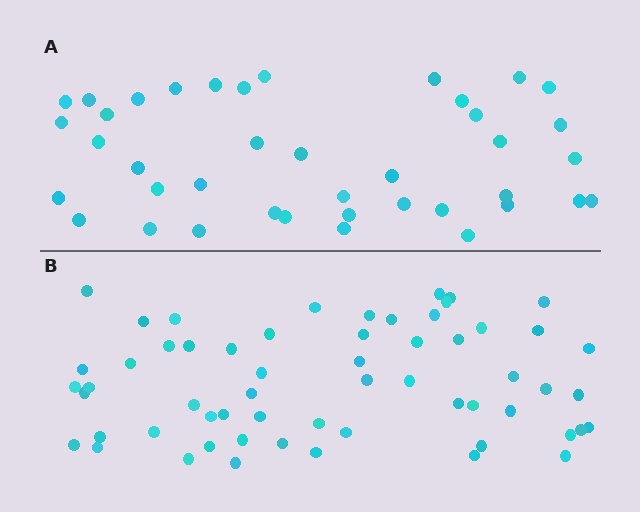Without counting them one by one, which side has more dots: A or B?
Region B (the bottom region) has more dots.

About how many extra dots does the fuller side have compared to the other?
Region B has approximately 20 more dots than region A.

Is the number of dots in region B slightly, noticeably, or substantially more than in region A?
Region B has substantially more. The ratio is roughly 1.5 to 1.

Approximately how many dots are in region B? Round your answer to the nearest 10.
About 60 dots. (The exact count is 59, which rounds to 60.)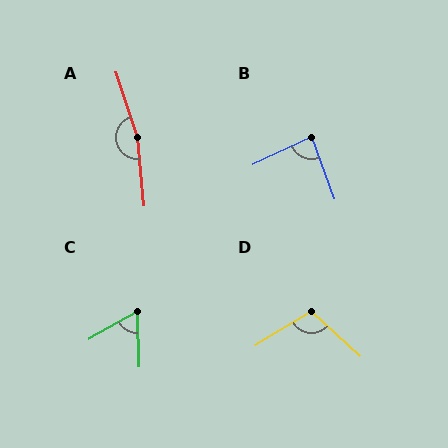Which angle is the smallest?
C, at approximately 61 degrees.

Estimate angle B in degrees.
Approximately 84 degrees.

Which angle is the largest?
A, at approximately 167 degrees.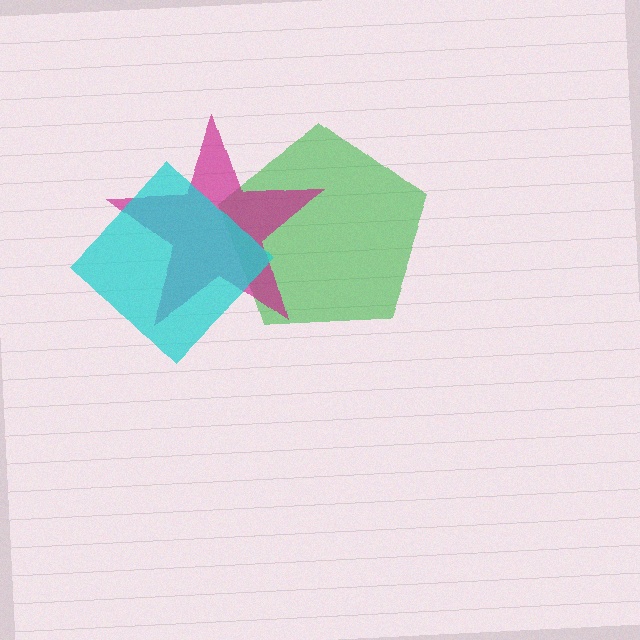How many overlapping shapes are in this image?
There are 3 overlapping shapes in the image.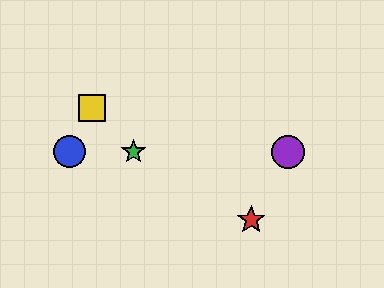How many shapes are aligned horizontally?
3 shapes (the blue circle, the green star, the purple circle) are aligned horizontally.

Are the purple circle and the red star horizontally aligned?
No, the purple circle is at y≈152 and the red star is at y≈220.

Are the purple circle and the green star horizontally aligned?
Yes, both are at y≈152.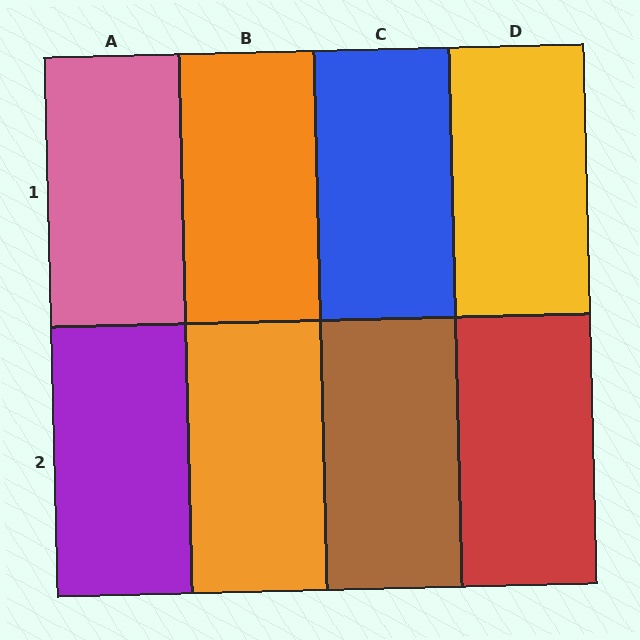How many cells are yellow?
1 cell is yellow.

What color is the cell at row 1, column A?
Pink.